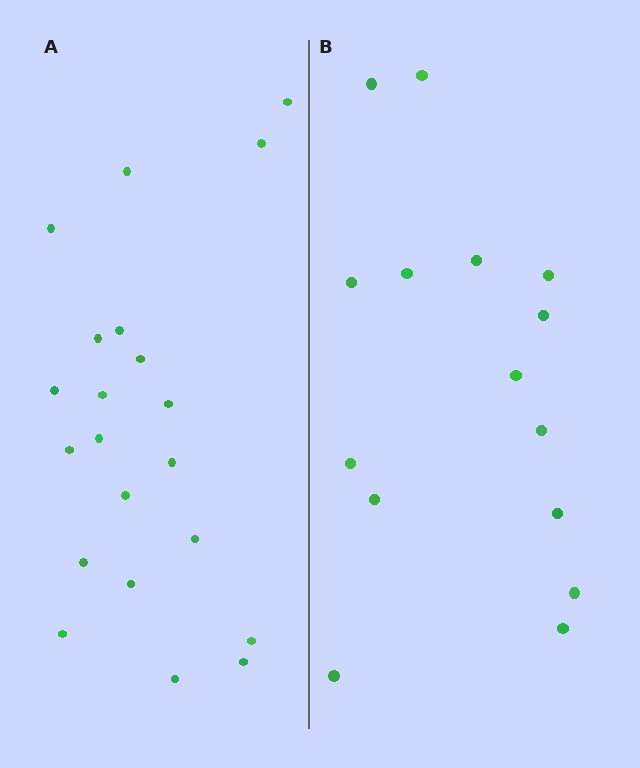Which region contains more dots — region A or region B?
Region A (the left region) has more dots.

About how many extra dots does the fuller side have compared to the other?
Region A has about 6 more dots than region B.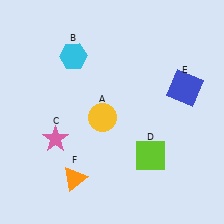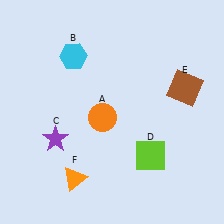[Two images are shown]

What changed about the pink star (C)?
In Image 1, C is pink. In Image 2, it changed to purple.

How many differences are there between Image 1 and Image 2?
There are 3 differences between the two images.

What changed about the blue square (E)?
In Image 1, E is blue. In Image 2, it changed to brown.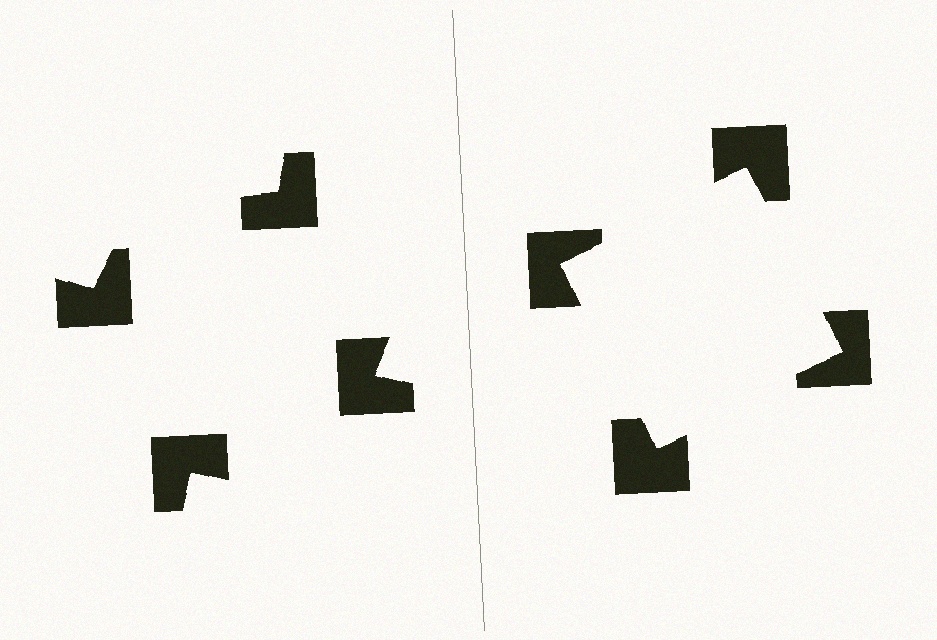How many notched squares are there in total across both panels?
8 — 4 on each side.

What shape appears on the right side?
An illusory square.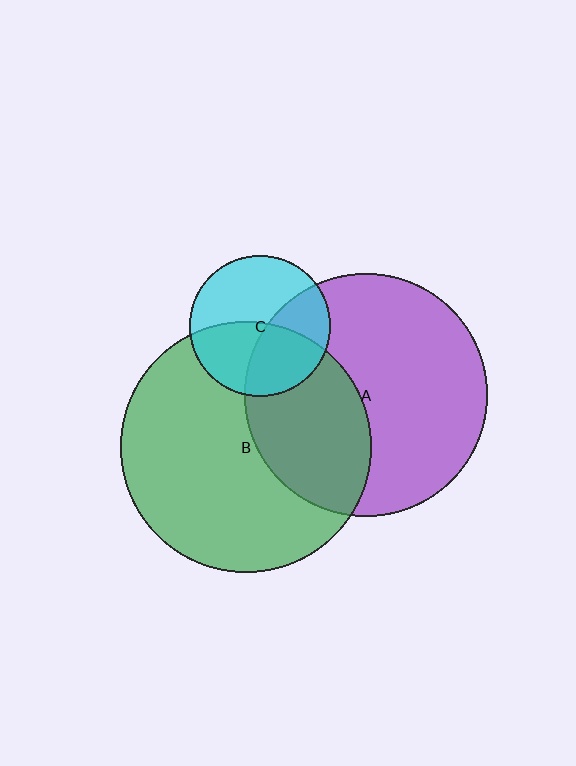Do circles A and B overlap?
Yes.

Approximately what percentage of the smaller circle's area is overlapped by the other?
Approximately 35%.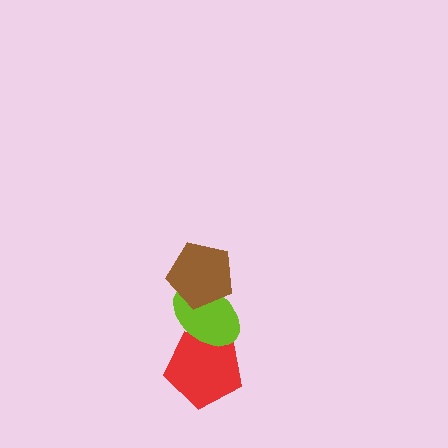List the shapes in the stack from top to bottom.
From top to bottom: the brown pentagon, the lime ellipse, the red pentagon.